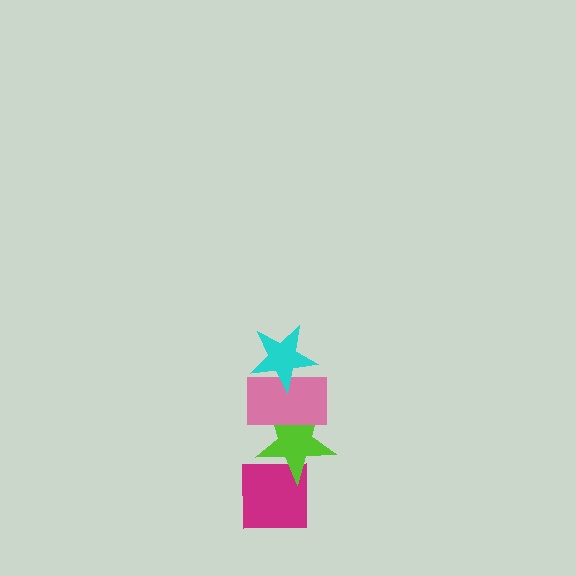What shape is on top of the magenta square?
The lime star is on top of the magenta square.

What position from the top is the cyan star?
The cyan star is 1st from the top.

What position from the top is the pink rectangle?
The pink rectangle is 2nd from the top.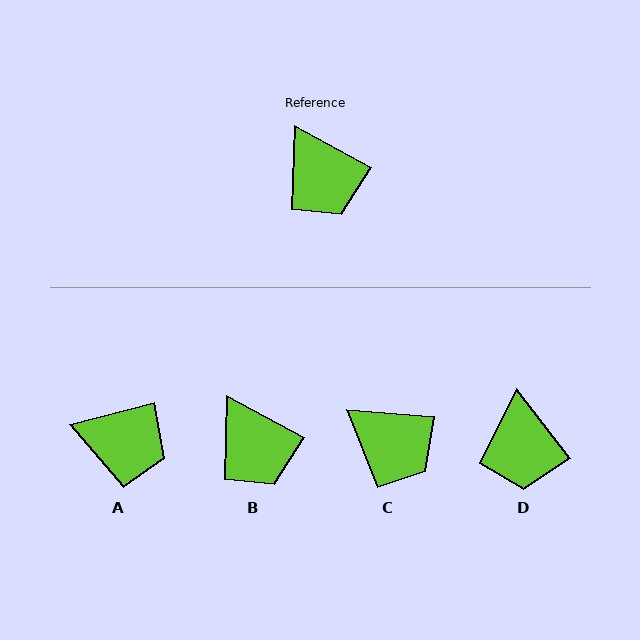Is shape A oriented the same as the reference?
No, it is off by about 42 degrees.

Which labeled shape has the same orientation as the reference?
B.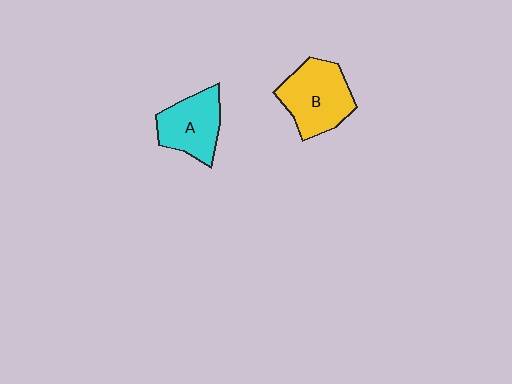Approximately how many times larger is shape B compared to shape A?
Approximately 1.2 times.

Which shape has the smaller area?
Shape A (cyan).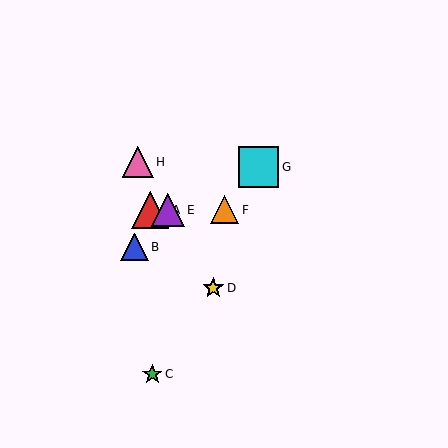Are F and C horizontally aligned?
No, F is at y≈210 and C is at y≈374.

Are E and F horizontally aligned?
Yes, both are at y≈210.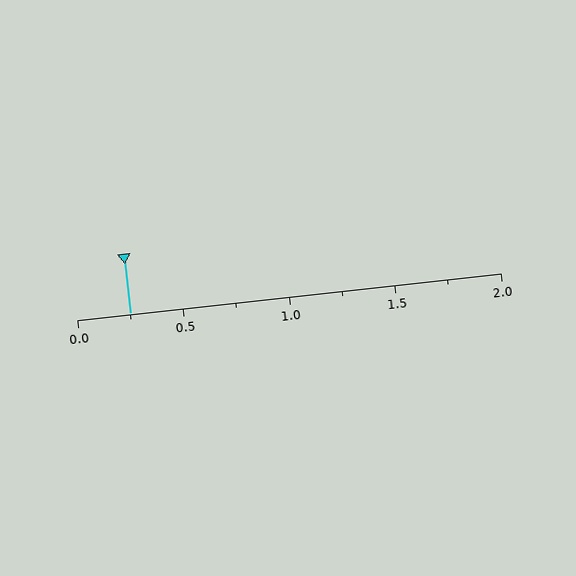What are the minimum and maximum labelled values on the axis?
The axis runs from 0.0 to 2.0.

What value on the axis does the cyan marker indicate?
The marker indicates approximately 0.25.